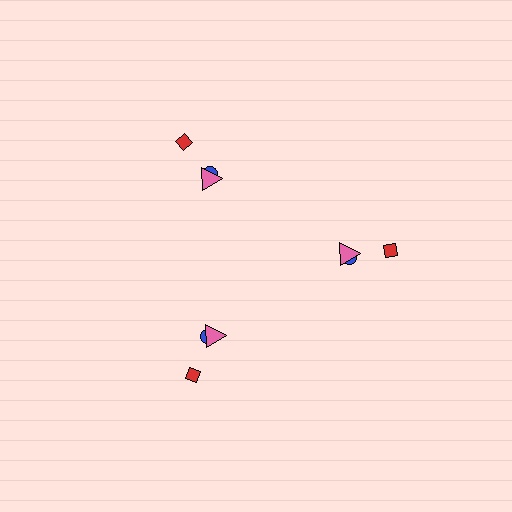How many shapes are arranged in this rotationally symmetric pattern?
There are 9 shapes, arranged in 3 groups of 3.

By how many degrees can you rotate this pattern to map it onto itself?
The pattern maps onto itself every 120 degrees of rotation.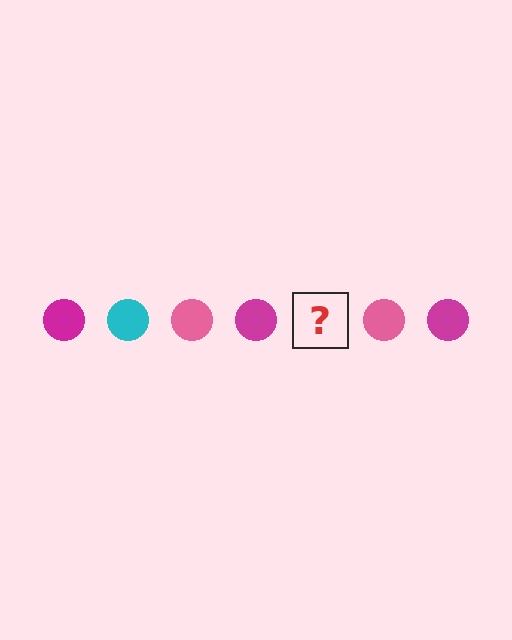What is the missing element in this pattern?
The missing element is a cyan circle.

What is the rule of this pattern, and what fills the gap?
The rule is that the pattern cycles through magenta, cyan, pink circles. The gap should be filled with a cyan circle.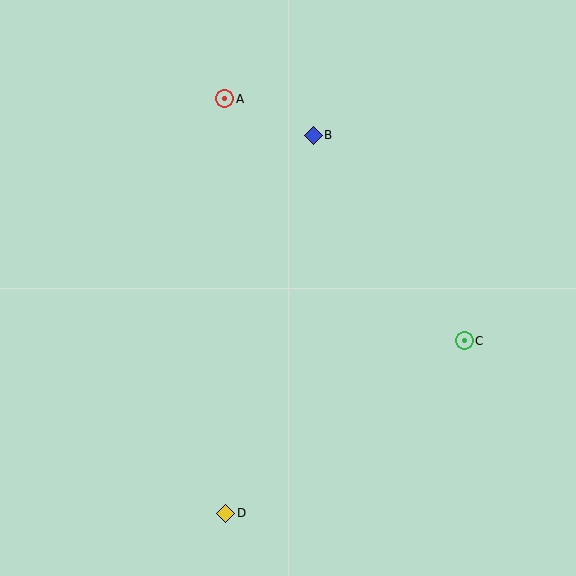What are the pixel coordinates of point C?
Point C is at (464, 341).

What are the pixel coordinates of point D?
Point D is at (226, 513).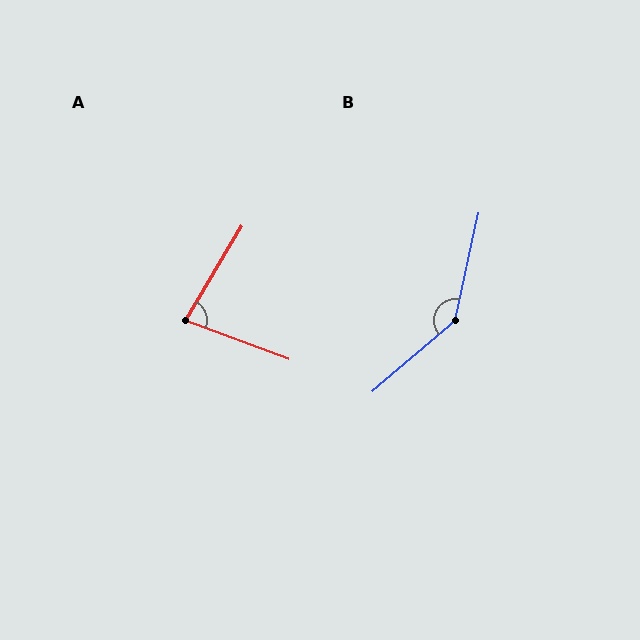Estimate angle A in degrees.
Approximately 80 degrees.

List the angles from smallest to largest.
A (80°), B (142°).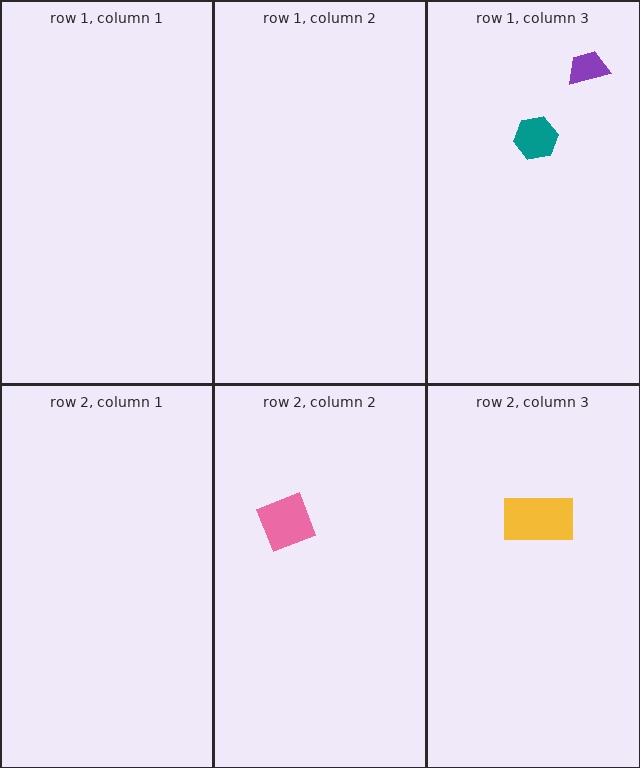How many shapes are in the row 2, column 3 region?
1.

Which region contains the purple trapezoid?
The row 1, column 3 region.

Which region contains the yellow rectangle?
The row 2, column 3 region.